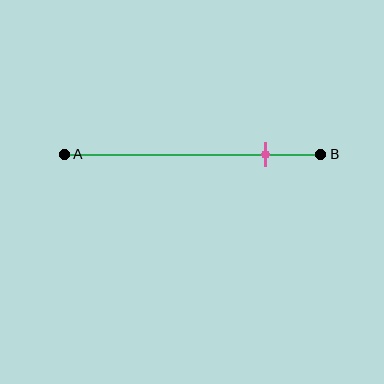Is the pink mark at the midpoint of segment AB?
No, the mark is at about 80% from A, not at the 50% midpoint.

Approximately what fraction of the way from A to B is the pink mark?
The pink mark is approximately 80% of the way from A to B.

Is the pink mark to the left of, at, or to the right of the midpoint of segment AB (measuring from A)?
The pink mark is to the right of the midpoint of segment AB.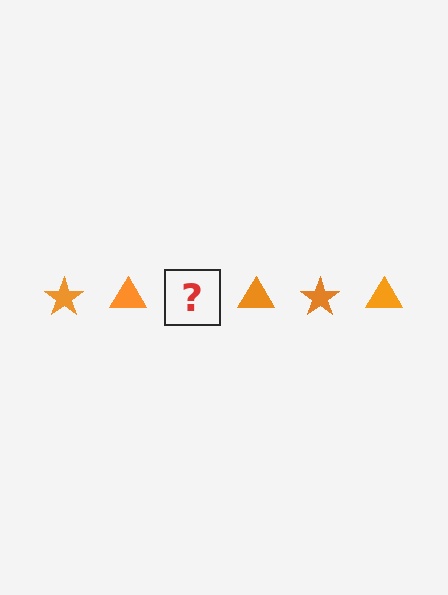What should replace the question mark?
The question mark should be replaced with an orange star.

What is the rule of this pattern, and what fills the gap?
The rule is that the pattern cycles through star, triangle shapes in orange. The gap should be filled with an orange star.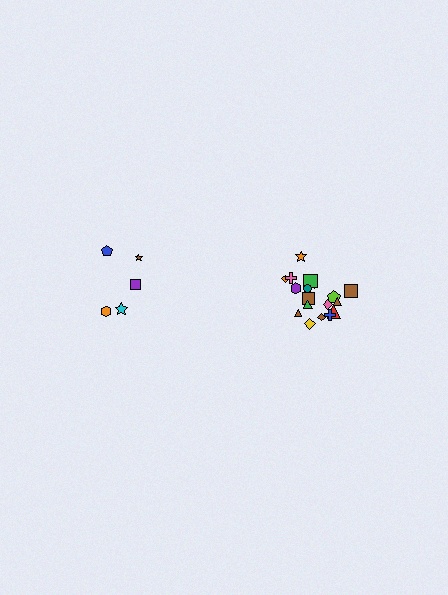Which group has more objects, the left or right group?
The right group.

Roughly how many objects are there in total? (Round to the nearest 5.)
Roughly 25 objects in total.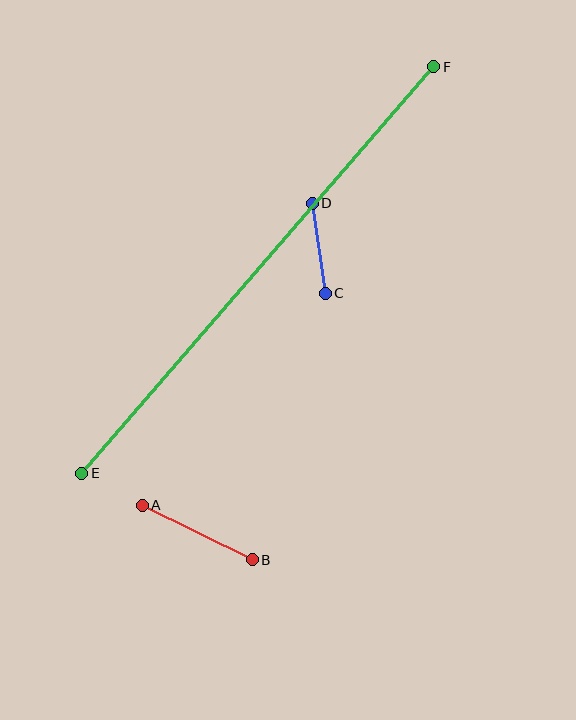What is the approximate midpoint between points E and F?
The midpoint is at approximately (258, 270) pixels.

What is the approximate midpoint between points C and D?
The midpoint is at approximately (319, 248) pixels.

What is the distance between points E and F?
The distance is approximately 538 pixels.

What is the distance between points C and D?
The distance is approximately 91 pixels.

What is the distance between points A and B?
The distance is approximately 122 pixels.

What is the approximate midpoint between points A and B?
The midpoint is at approximately (197, 533) pixels.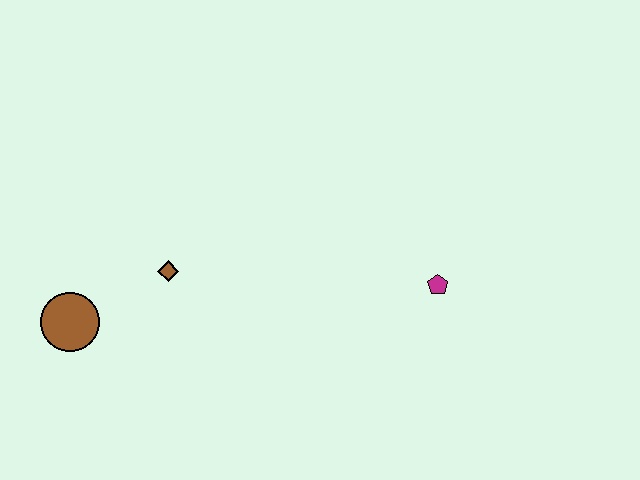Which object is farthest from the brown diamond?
The magenta pentagon is farthest from the brown diamond.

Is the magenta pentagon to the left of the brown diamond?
No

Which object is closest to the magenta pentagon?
The brown diamond is closest to the magenta pentagon.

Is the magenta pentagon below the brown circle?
No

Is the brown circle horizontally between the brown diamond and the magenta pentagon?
No